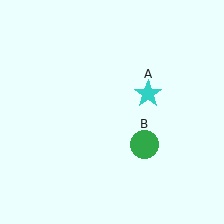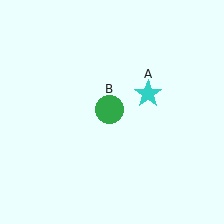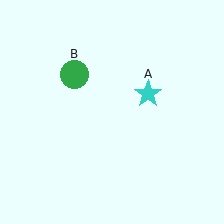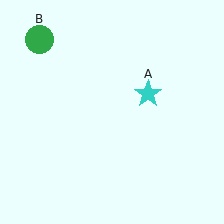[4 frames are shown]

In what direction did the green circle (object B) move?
The green circle (object B) moved up and to the left.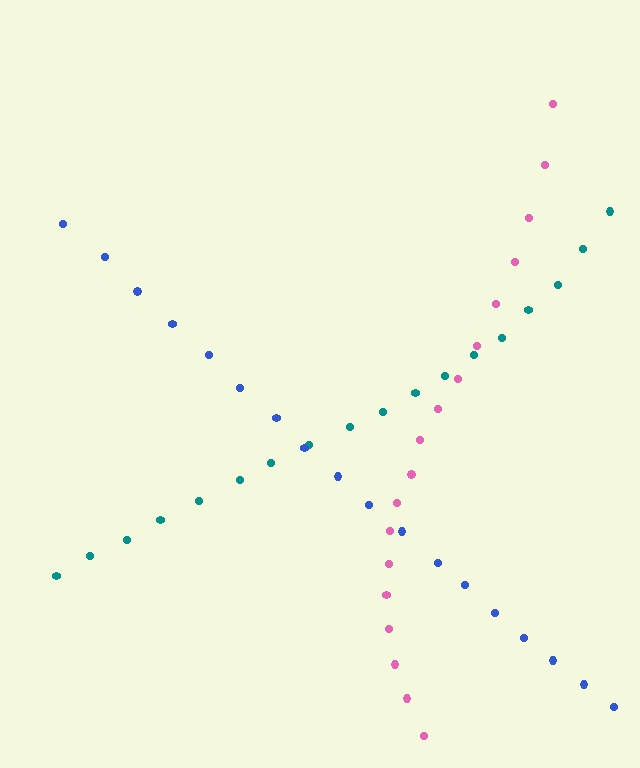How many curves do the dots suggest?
There are 3 distinct paths.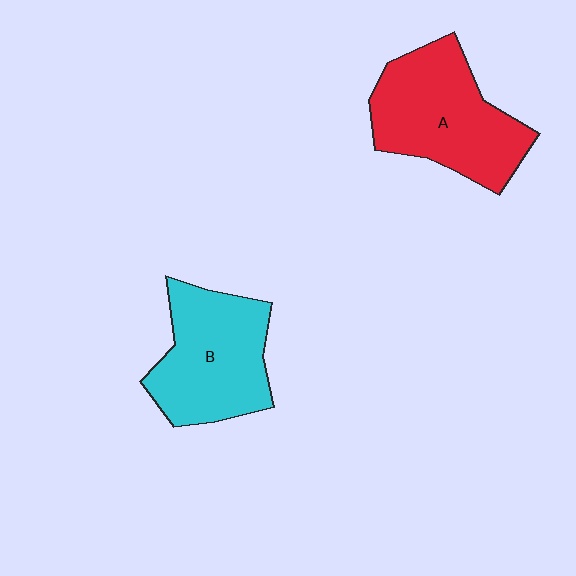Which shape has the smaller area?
Shape B (cyan).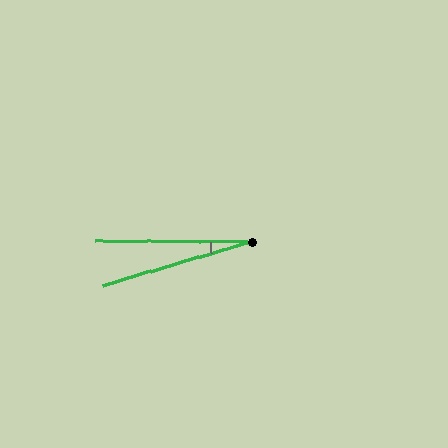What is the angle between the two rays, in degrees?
Approximately 16 degrees.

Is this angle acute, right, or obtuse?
It is acute.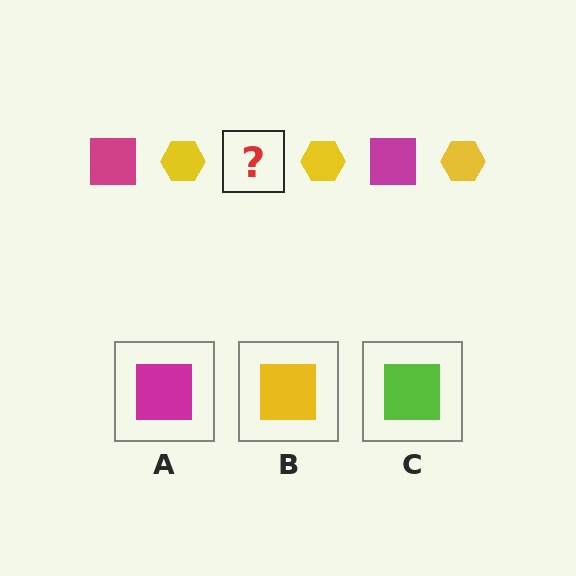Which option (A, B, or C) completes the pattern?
A.